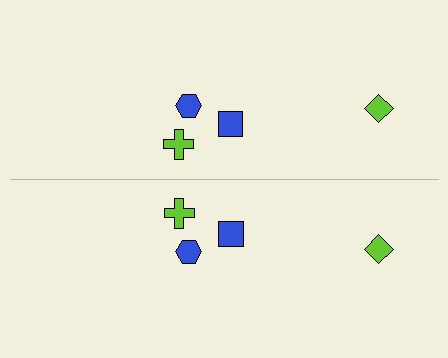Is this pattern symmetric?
Yes, this pattern has bilateral (reflection) symmetry.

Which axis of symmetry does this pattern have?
The pattern has a horizontal axis of symmetry running through the center of the image.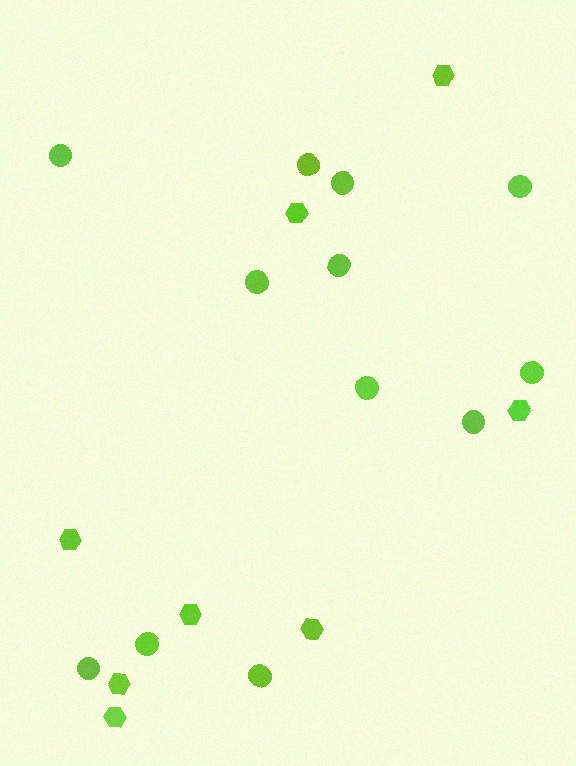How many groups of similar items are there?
There are 2 groups: one group of circles (12) and one group of hexagons (8).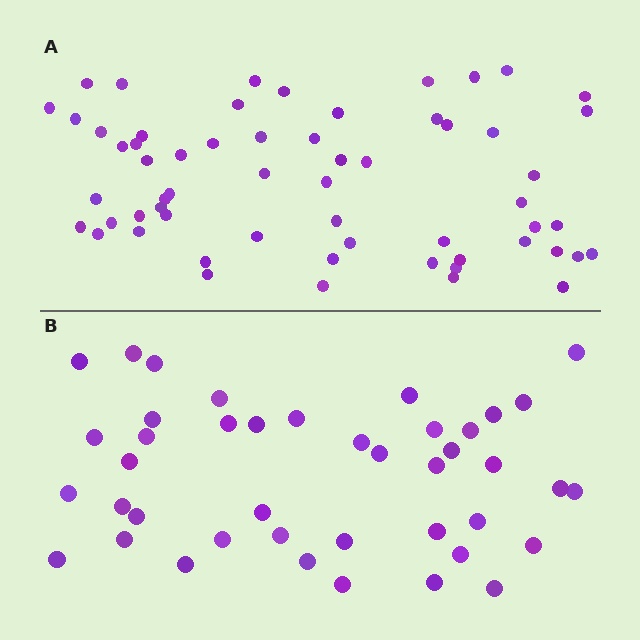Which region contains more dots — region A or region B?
Region A (the top region) has more dots.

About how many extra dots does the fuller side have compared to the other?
Region A has approximately 20 more dots than region B.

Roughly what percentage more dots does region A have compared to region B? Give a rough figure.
About 45% more.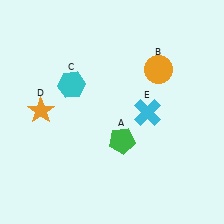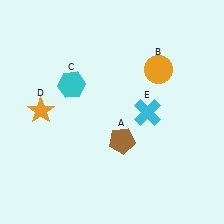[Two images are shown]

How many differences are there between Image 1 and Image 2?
There is 1 difference between the two images.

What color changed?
The pentagon (A) changed from green in Image 1 to brown in Image 2.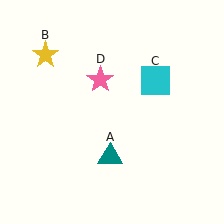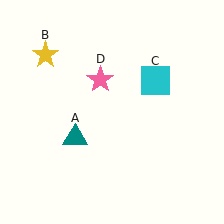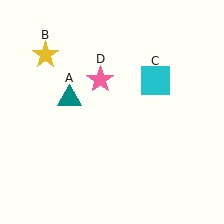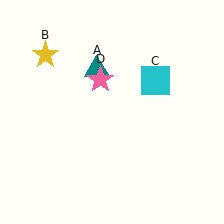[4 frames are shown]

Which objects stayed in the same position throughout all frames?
Yellow star (object B) and cyan square (object C) and pink star (object D) remained stationary.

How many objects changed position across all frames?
1 object changed position: teal triangle (object A).